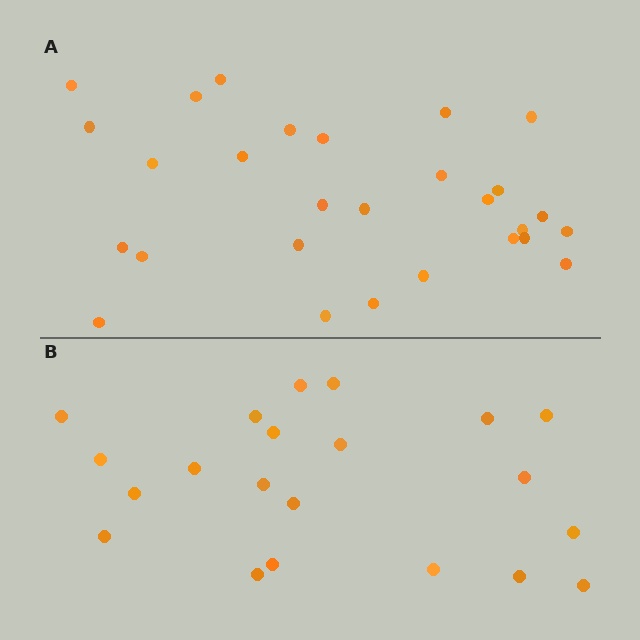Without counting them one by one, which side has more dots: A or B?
Region A (the top region) has more dots.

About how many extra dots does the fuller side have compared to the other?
Region A has roughly 8 or so more dots than region B.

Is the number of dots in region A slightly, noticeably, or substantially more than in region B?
Region A has noticeably more, but not dramatically so. The ratio is roughly 1.3 to 1.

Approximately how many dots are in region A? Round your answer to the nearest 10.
About 30 dots. (The exact count is 28, which rounds to 30.)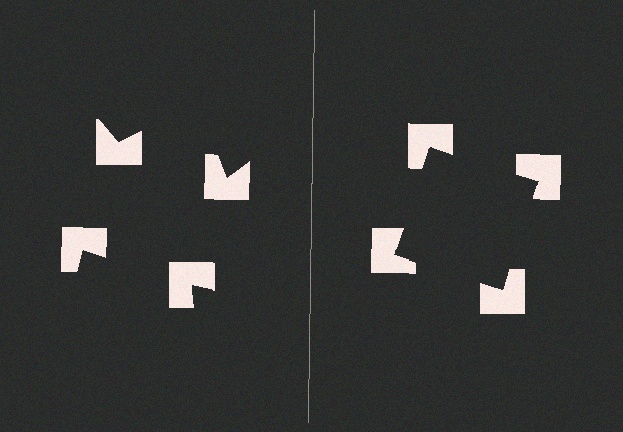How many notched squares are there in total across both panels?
8 — 4 on each side.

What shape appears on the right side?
An illusory square.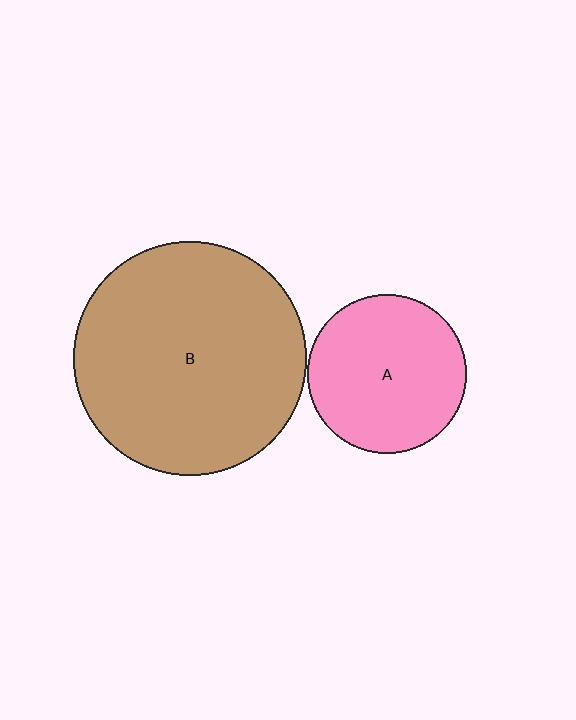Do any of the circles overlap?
No, none of the circles overlap.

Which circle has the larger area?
Circle B (brown).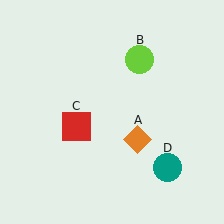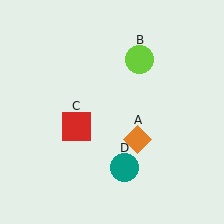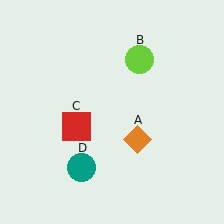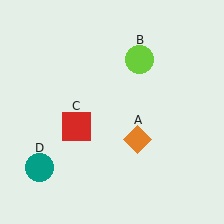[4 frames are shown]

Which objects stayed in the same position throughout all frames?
Orange diamond (object A) and lime circle (object B) and red square (object C) remained stationary.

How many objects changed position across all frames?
1 object changed position: teal circle (object D).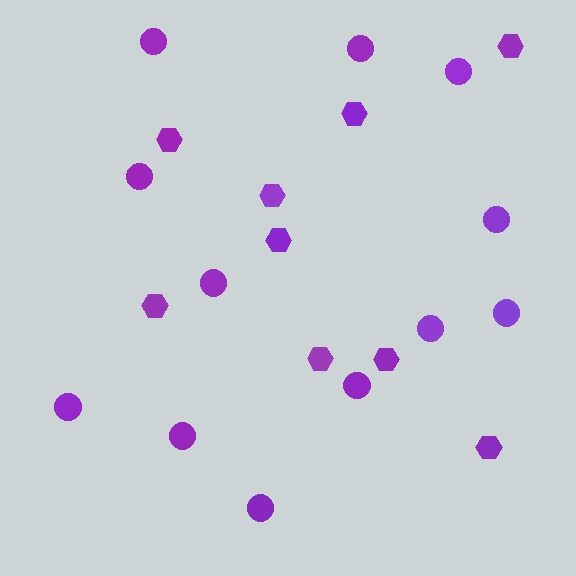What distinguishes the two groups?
There are 2 groups: one group of circles (12) and one group of hexagons (9).